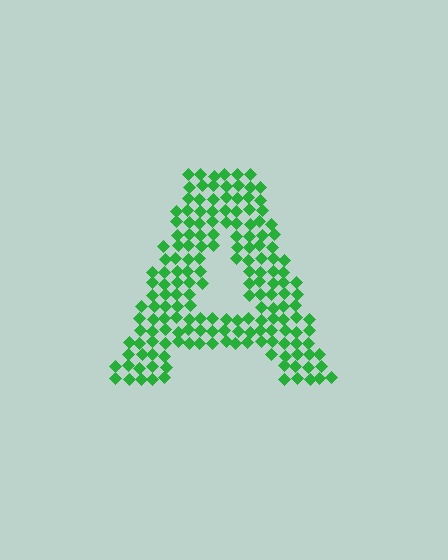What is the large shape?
The large shape is the letter A.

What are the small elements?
The small elements are diamonds.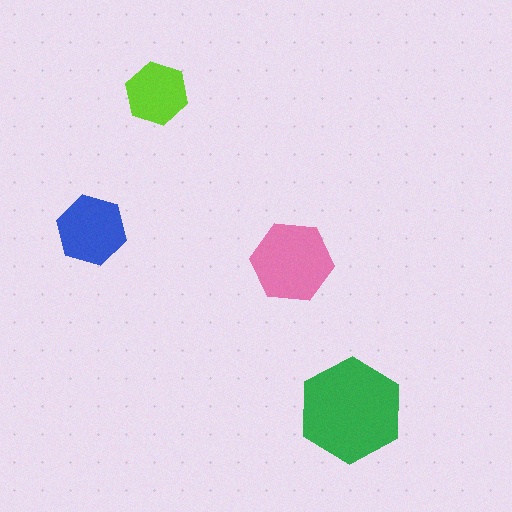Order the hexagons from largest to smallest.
the green one, the pink one, the blue one, the lime one.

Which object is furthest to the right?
The green hexagon is rightmost.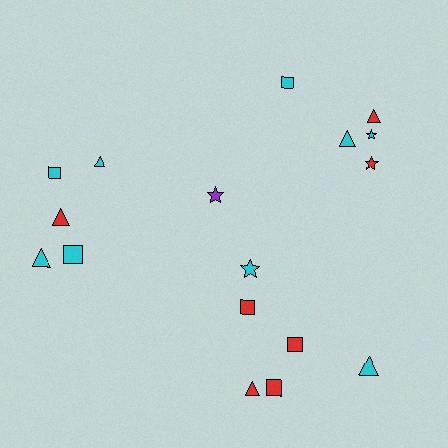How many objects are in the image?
There are 17 objects.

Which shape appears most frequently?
Triangle, with 7 objects.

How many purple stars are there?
There is 1 purple star.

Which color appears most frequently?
Cyan, with 9 objects.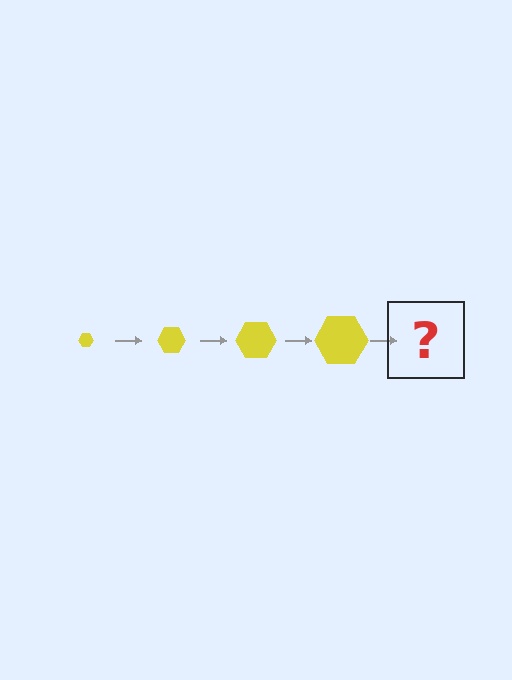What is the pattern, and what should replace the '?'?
The pattern is that the hexagon gets progressively larger each step. The '?' should be a yellow hexagon, larger than the previous one.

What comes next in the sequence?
The next element should be a yellow hexagon, larger than the previous one.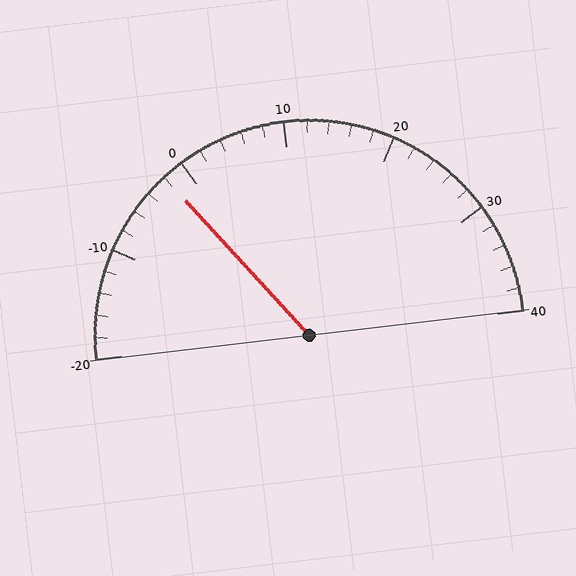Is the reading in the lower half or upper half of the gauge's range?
The reading is in the lower half of the range (-20 to 40).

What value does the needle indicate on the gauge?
The needle indicates approximately -2.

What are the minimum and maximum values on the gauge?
The gauge ranges from -20 to 40.